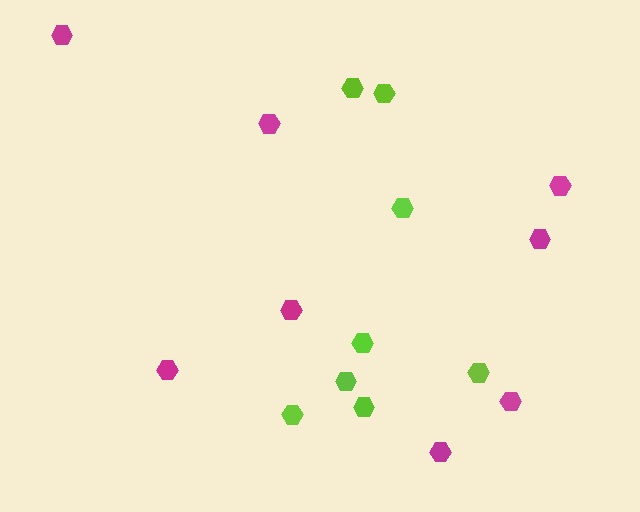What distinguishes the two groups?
There are 2 groups: one group of magenta hexagons (8) and one group of lime hexagons (8).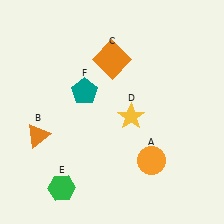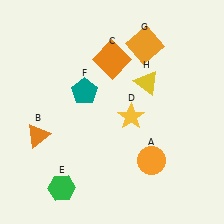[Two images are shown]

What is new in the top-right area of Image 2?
An orange square (G) was added in the top-right area of Image 2.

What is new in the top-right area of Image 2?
A yellow triangle (H) was added in the top-right area of Image 2.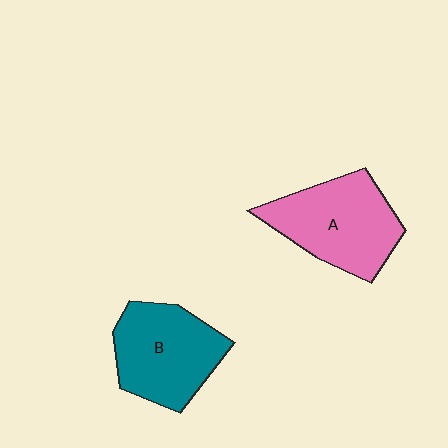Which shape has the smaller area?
Shape B (teal).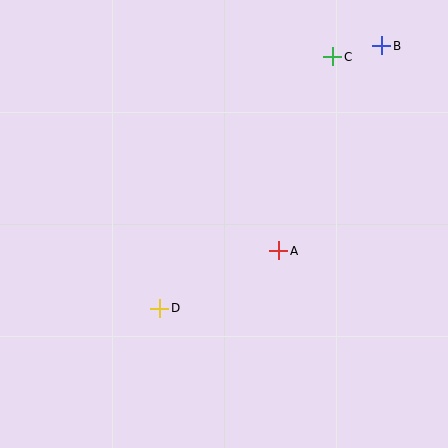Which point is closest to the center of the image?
Point A at (279, 251) is closest to the center.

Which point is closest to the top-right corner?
Point B is closest to the top-right corner.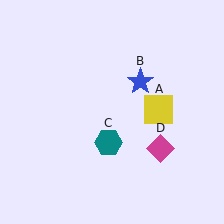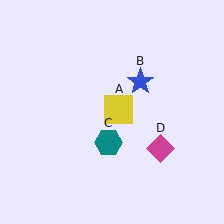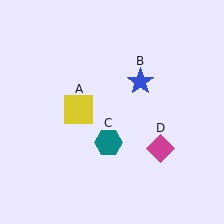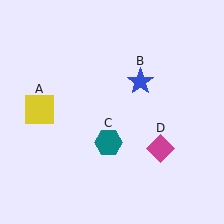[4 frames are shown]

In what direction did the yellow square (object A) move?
The yellow square (object A) moved left.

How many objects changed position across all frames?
1 object changed position: yellow square (object A).